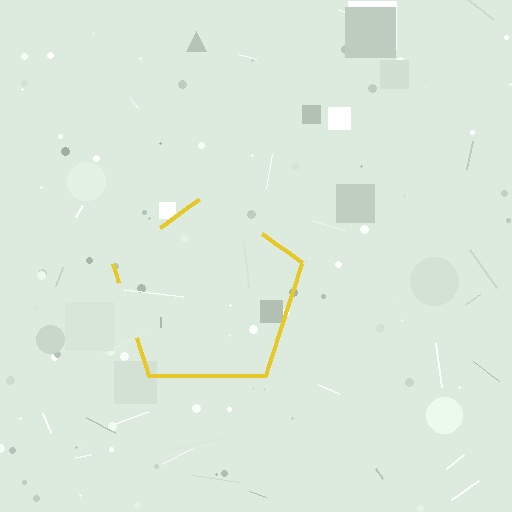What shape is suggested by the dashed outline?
The dashed outline suggests a pentagon.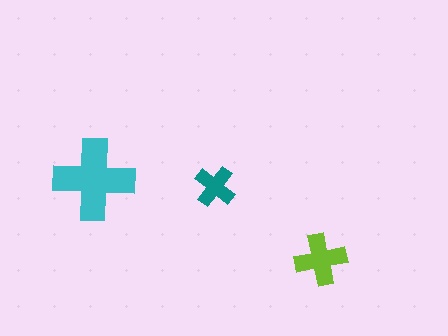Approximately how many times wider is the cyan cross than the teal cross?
About 2 times wider.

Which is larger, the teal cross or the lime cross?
The lime one.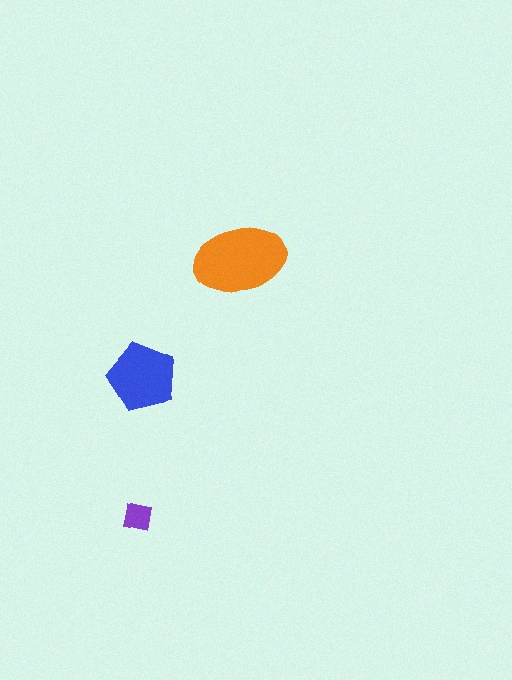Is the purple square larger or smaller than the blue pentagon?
Smaller.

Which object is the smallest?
The purple square.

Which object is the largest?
The orange ellipse.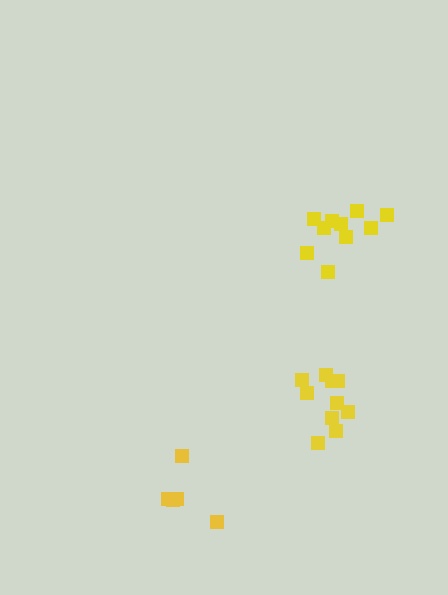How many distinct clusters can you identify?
There are 3 distinct clusters.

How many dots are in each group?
Group 1: 5 dots, Group 2: 10 dots, Group 3: 10 dots (25 total).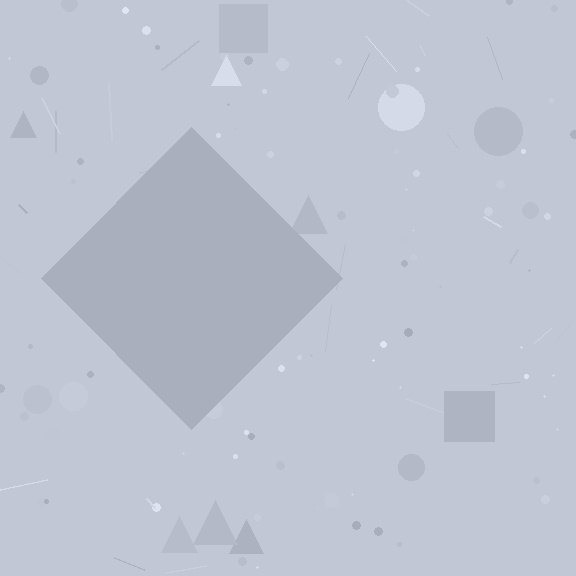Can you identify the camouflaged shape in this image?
The camouflaged shape is a diamond.